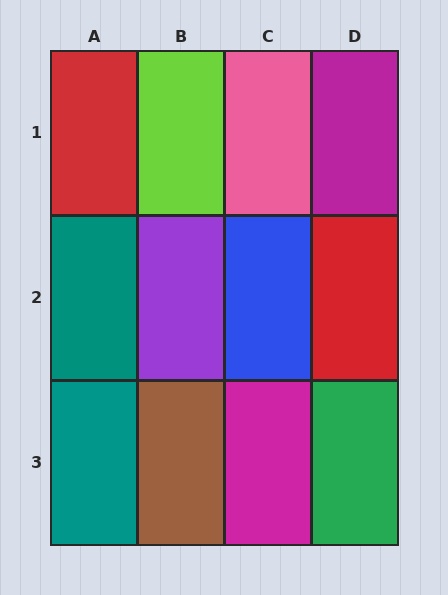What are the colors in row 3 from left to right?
Teal, brown, magenta, green.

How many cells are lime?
1 cell is lime.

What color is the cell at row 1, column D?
Magenta.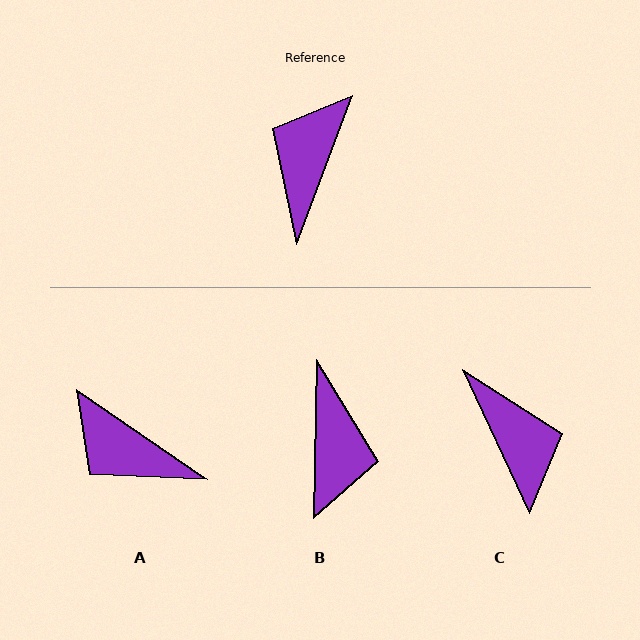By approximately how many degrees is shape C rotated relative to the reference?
Approximately 135 degrees clockwise.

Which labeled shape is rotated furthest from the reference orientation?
B, about 161 degrees away.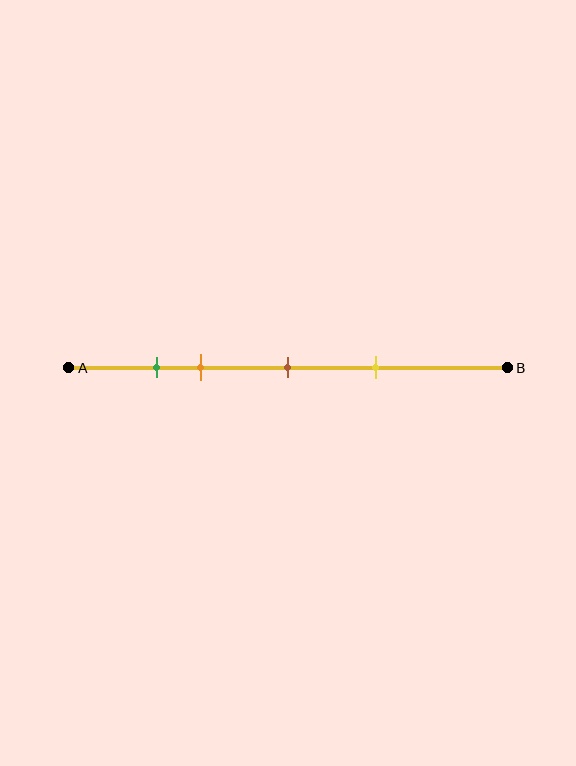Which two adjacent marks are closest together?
The green and orange marks are the closest adjacent pair.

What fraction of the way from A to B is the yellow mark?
The yellow mark is approximately 70% (0.7) of the way from A to B.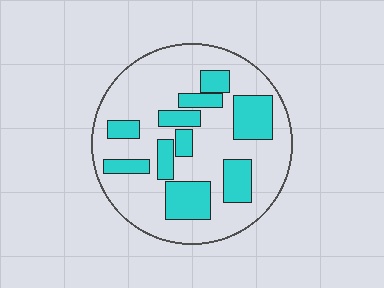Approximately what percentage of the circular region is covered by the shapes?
Approximately 30%.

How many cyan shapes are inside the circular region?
10.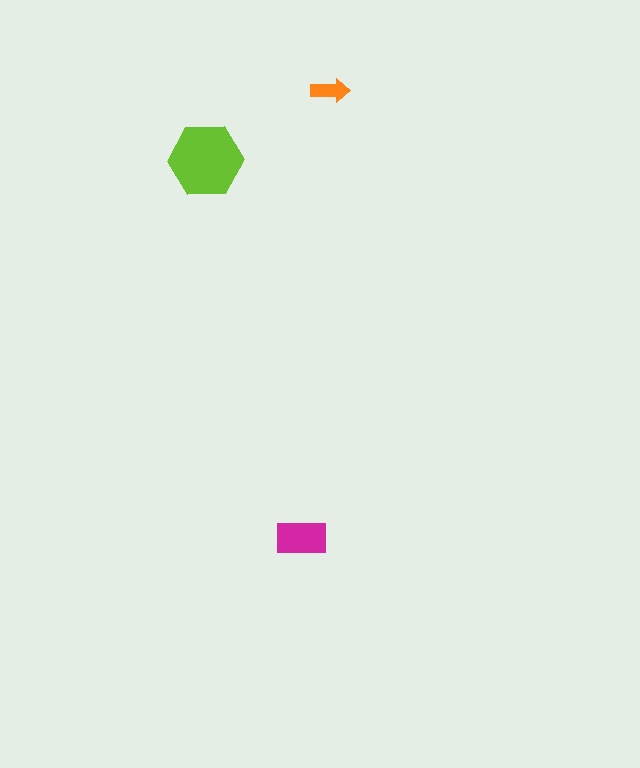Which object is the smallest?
The orange arrow.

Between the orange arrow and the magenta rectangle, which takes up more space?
The magenta rectangle.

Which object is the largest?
The lime hexagon.